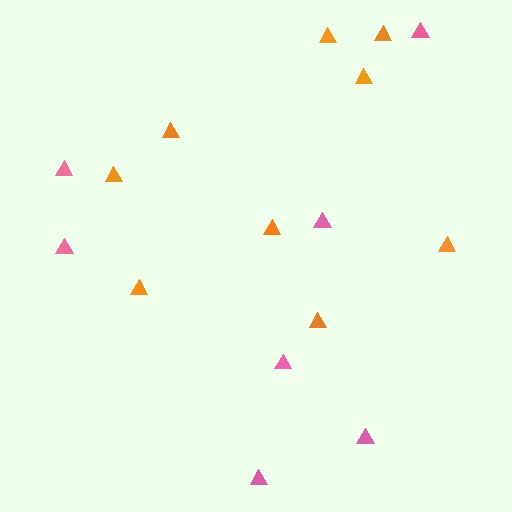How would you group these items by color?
There are 2 groups: one group of orange triangles (9) and one group of pink triangles (7).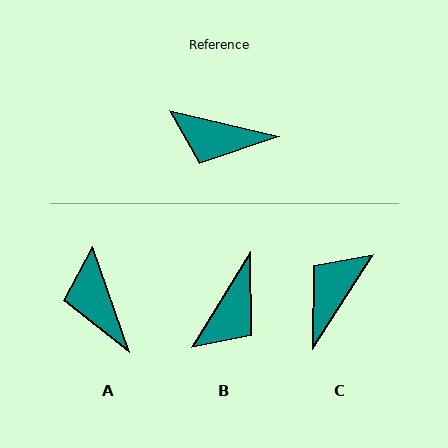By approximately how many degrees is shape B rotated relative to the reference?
Approximately 72 degrees counter-clockwise.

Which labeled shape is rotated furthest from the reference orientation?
C, about 109 degrees away.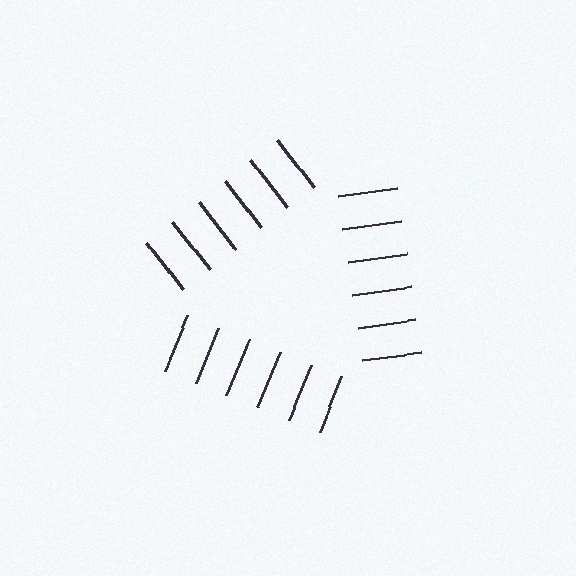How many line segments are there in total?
18 — 6 along each of the 3 edges.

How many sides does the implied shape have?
3 sides — the line-ends trace a triangle.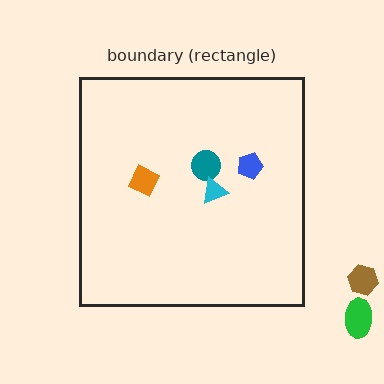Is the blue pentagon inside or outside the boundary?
Inside.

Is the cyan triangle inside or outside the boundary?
Inside.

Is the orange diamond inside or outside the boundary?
Inside.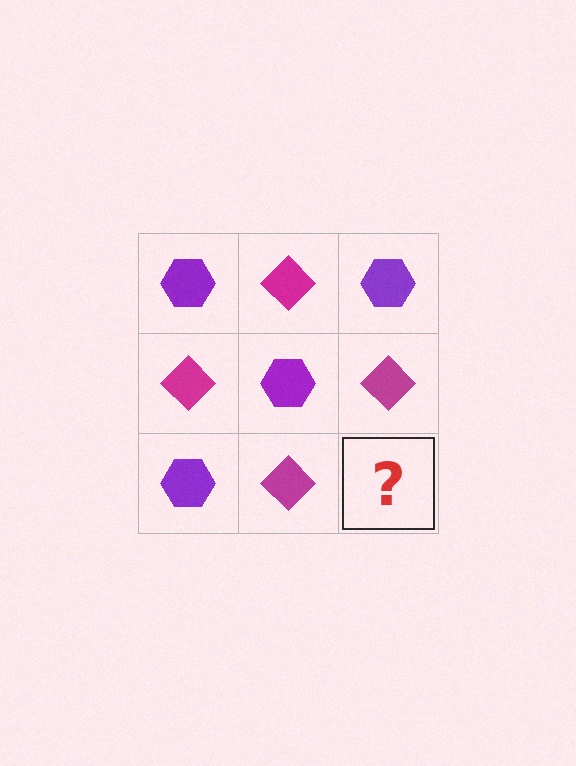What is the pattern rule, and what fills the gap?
The rule is that it alternates purple hexagon and magenta diamond in a checkerboard pattern. The gap should be filled with a purple hexagon.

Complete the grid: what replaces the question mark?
The question mark should be replaced with a purple hexagon.